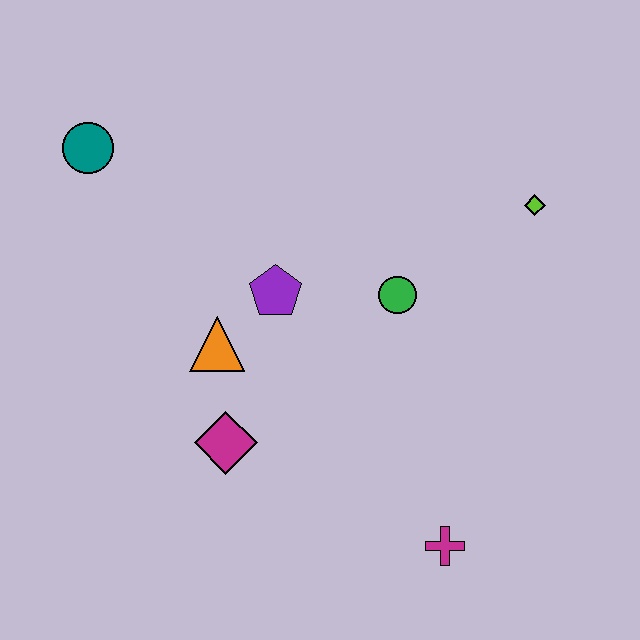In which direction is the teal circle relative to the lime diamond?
The teal circle is to the left of the lime diamond.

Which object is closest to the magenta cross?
The magenta diamond is closest to the magenta cross.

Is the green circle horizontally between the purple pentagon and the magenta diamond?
No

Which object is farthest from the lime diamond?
The teal circle is farthest from the lime diamond.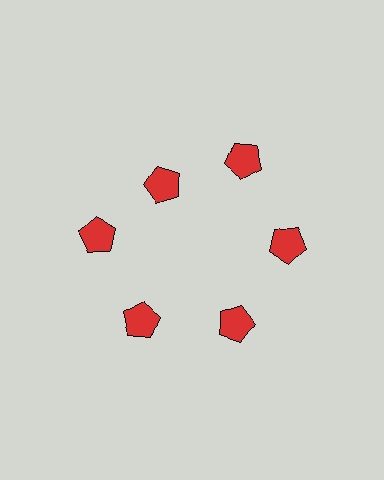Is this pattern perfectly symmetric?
No. The 6 red pentagons are arranged in a ring, but one element near the 11 o'clock position is pulled inward toward the center, breaking the 6-fold rotational symmetry.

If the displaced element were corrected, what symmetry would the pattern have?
It would have 6-fold rotational symmetry — the pattern would map onto itself every 60 degrees.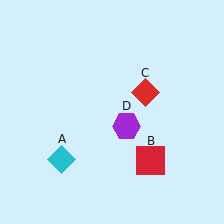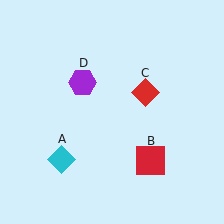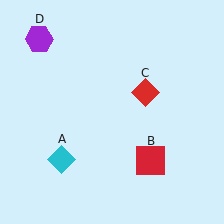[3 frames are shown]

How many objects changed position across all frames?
1 object changed position: purple hexagon (object D).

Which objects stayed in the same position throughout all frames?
Cyan diamond (object A) and red square (object B) and red diamond (object C) remained stationary.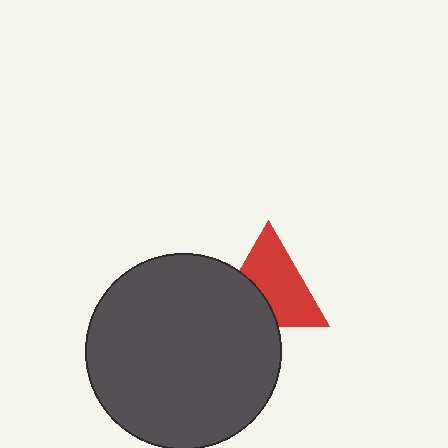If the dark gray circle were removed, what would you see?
You would see the complete red triangle.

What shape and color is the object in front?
The object in front is a dark gray circle.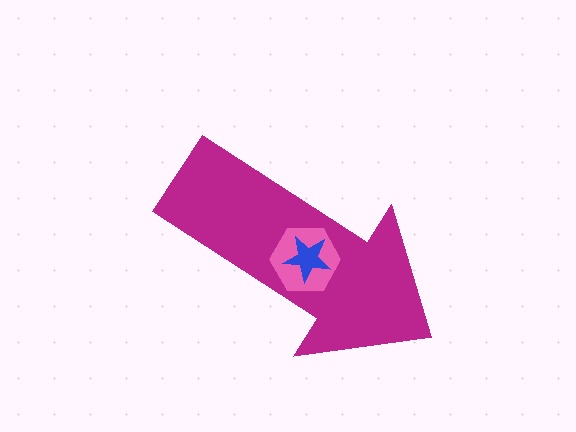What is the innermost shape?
The blue star.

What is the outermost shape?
The magenta arrow.